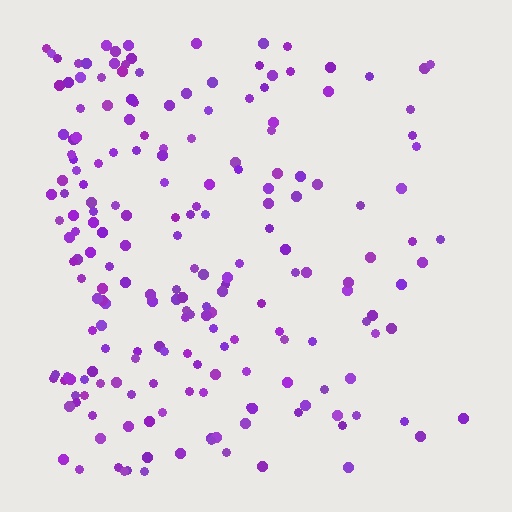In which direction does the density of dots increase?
From right to left, with the left side densest.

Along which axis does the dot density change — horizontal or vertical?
Horizontal.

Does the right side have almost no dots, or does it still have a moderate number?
Still a moderate number, just noticeably fewer than the left.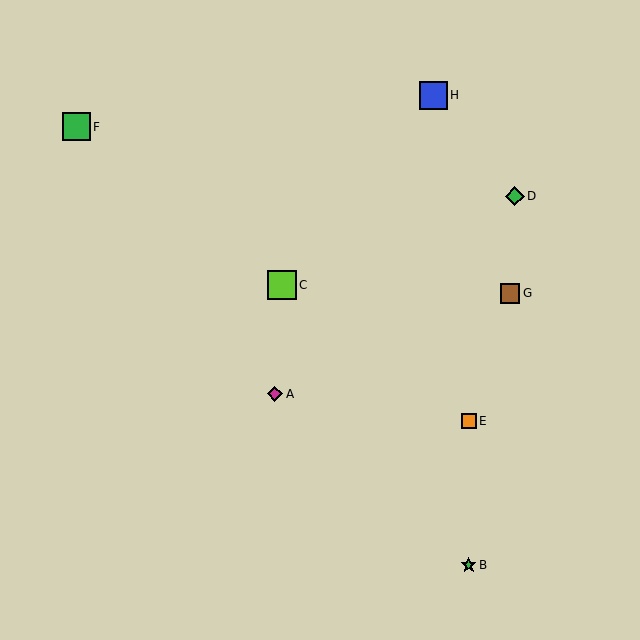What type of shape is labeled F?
Shape F is a green square.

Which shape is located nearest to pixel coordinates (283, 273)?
The lime square (labeled C) at (282, 285) is nearest to that location.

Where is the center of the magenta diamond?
The center of the magenta diamond is at (275, 394).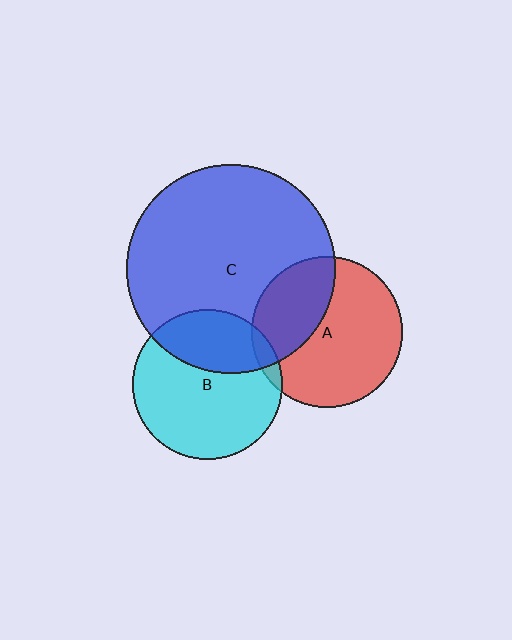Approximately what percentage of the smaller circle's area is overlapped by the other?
Approximately 5%.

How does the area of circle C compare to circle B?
Approximately 2.0 times.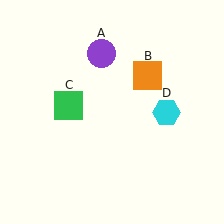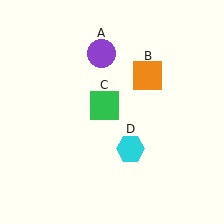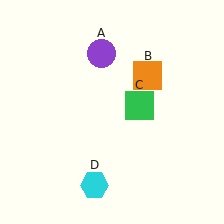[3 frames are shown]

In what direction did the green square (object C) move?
The green square (object C) moved right.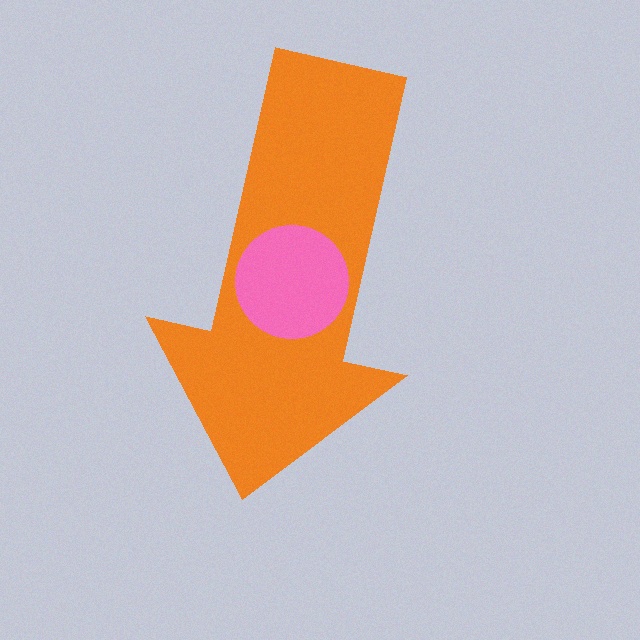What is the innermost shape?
The pink circle.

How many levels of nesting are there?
2.